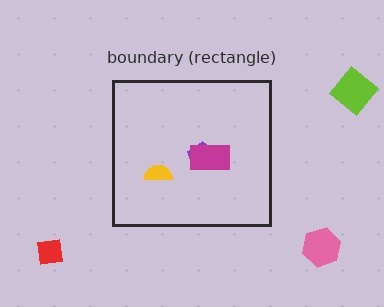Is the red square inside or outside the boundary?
Outside.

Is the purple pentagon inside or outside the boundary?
Inside.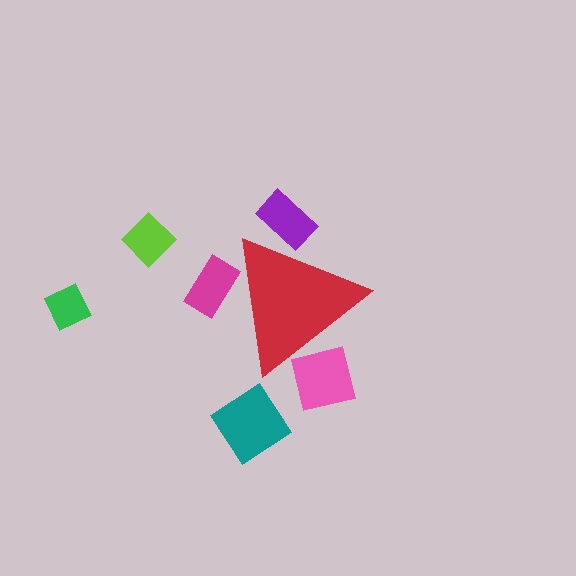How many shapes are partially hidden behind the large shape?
3 shapes are partially hidden.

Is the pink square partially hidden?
Yes, the pink square is partially hidden behind the red triangle.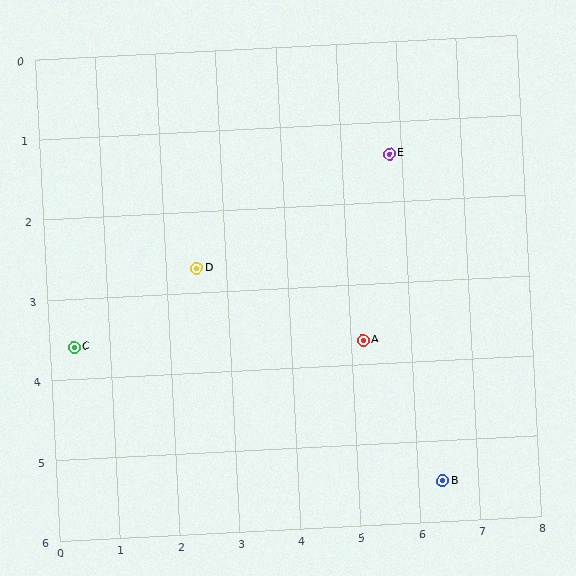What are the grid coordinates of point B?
Point B is at approximately (6.4, 5.5).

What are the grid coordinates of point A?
Point A is at approximately (5.2, 3.7).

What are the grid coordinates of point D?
Point D is at approximately (2.5, 2.7).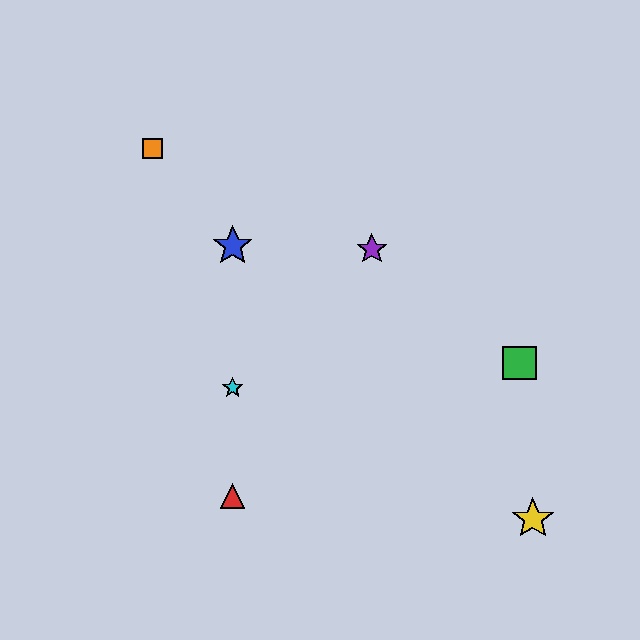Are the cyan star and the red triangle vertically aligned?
Yes, both are at x≈233.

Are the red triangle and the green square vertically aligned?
No, the red triangle is at x≈233 and the green square is at x≈520.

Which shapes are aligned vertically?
The red triangle, the blue star, the cyan star are aligned vertically.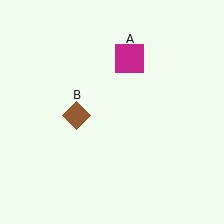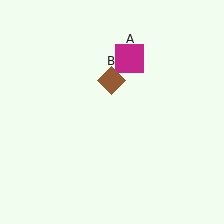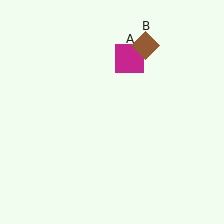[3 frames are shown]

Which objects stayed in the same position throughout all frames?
Magenta square (object A) remained stationary.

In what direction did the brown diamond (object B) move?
The brown diamond (object B) moved up and to the right.